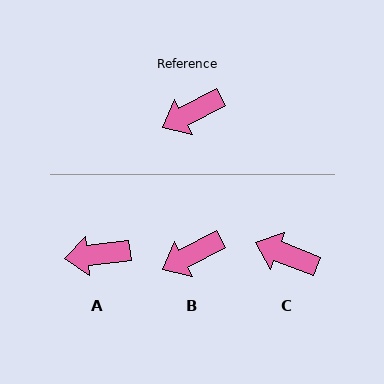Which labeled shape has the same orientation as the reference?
B.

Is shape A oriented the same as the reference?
No, it is off by about 21 degrees.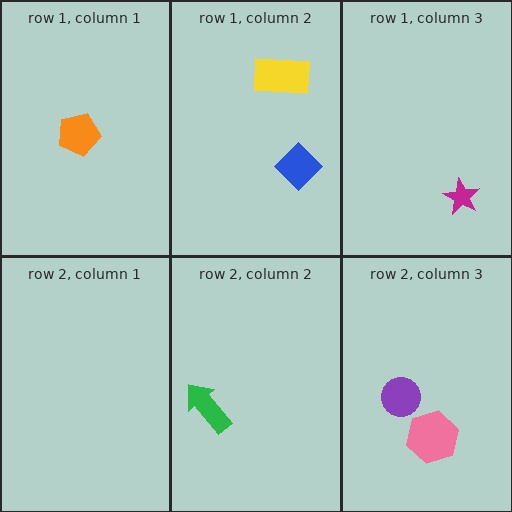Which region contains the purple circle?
The row 2, column 3 region.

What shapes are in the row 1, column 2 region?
The yellow rectangle, the blue diamond.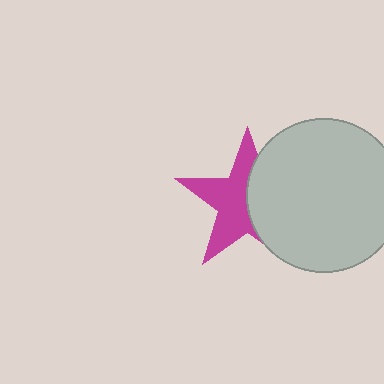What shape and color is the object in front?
The object in front is a light gray circle.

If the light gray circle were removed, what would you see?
You would see the complete magenta star.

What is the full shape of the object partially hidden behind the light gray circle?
The partially hidden object is a magenta star.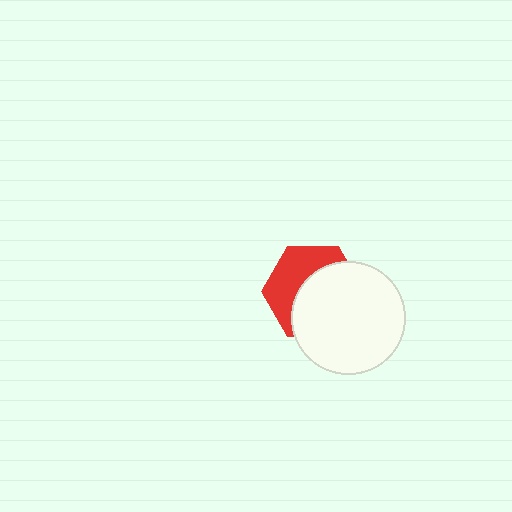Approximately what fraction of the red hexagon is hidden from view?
Roughly 57% of the red hexagon is hidden behind the white circle.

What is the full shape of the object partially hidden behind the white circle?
The partially hidden object is a red hexagon.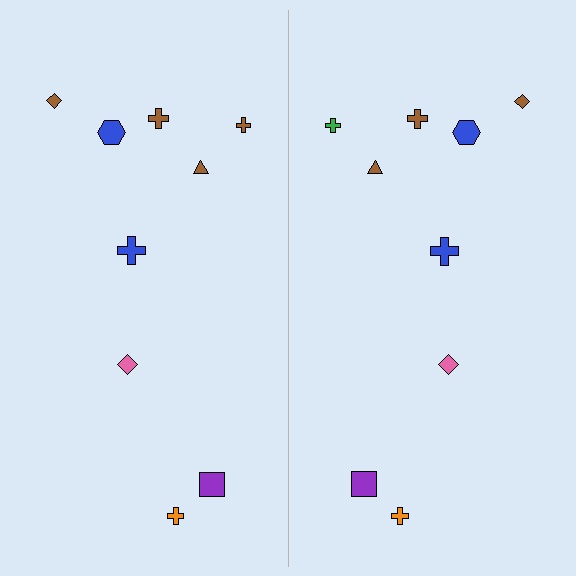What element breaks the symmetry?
The green cross on the right side breaks the symmetry — its mirror counterpart is brown.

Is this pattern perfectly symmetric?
No, the pattern is not perfectly symmetric. The green cross on the right side breaks the symmetry — its mirror counterpart is brown.